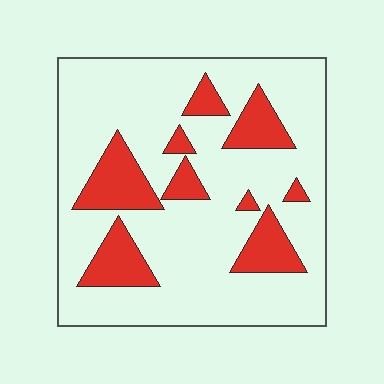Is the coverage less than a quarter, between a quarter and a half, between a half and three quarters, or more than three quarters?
Less than a quarter.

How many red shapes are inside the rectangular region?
9.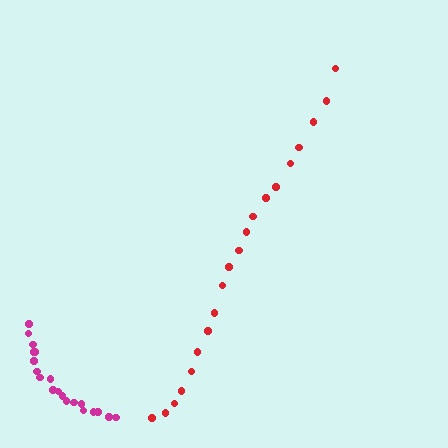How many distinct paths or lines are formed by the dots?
There are 2 distinct paths.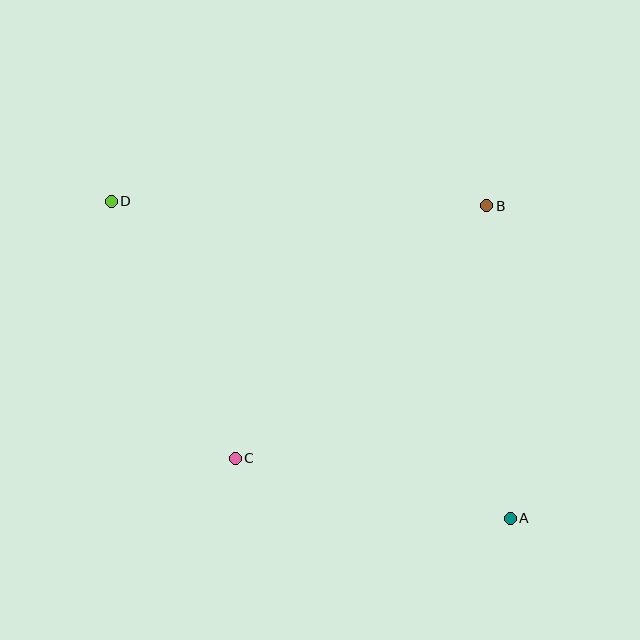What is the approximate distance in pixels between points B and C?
The distance between B and C is approximately 357 pixels.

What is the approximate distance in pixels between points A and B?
The distance between A and B is approximately 314 pixels.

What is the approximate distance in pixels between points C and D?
The distance between C and D is approximately 285 pixels.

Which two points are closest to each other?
Points A and C are closest to each other.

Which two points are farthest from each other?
Points A and D are farthest from each other.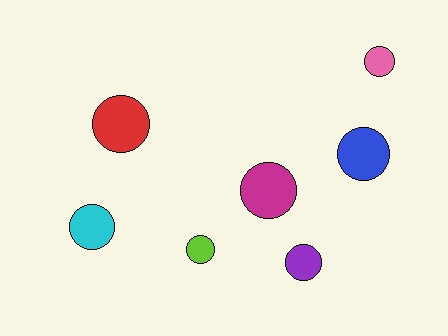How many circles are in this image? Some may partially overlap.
There are 7 circles.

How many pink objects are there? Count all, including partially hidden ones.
There is 1 pink object.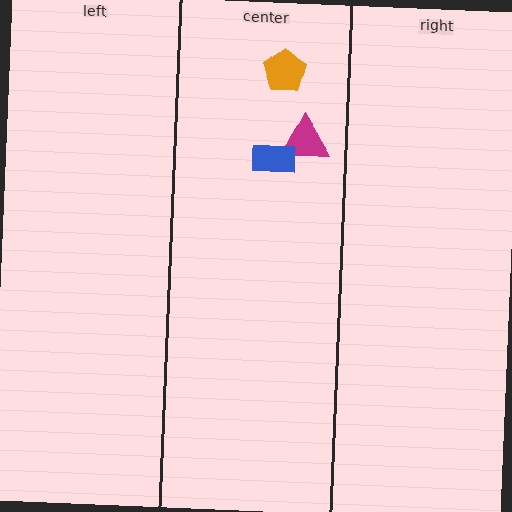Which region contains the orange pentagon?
The center region.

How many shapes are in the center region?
3.